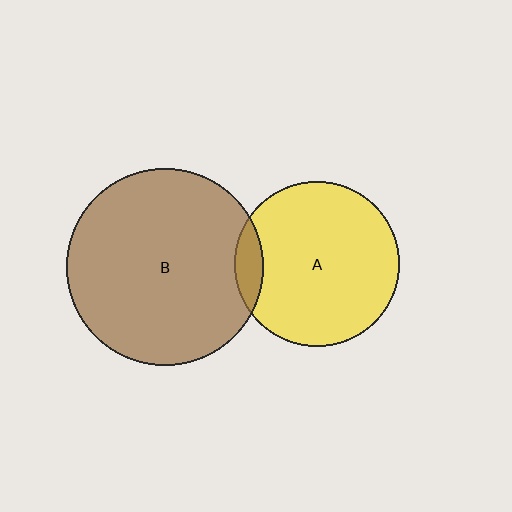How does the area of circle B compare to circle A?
Approximately 1.4 times.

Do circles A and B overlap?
Yes.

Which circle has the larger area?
Circle B (brown).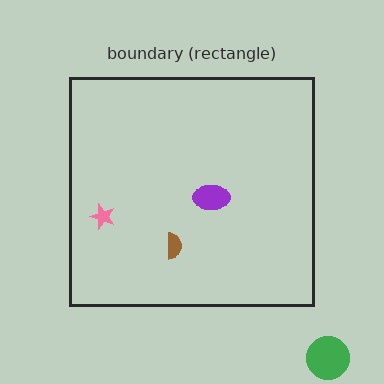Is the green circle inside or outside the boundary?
Outside.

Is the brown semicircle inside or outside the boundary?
Inside.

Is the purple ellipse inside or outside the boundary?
Inside.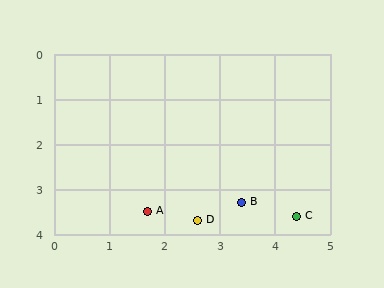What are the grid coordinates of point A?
Point A is at approximately (1.7, 3.5).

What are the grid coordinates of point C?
Point C is at approximately (4.4, 3.6).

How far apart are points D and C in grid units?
Points D and C are about 1.8 grid units apart.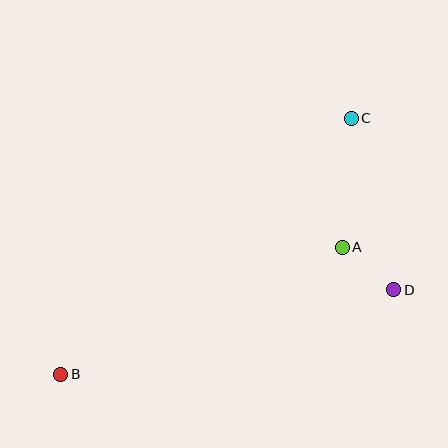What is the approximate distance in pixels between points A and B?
The distance between A and B is approximately 309 pixels.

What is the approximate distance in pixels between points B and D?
The distance between B and D is approximately 344 pixels.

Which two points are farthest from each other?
Points B and C are farthest from each other.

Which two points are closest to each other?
Points A and D are closest to each other.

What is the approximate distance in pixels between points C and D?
The distance between C and D is approximately 177 pixels.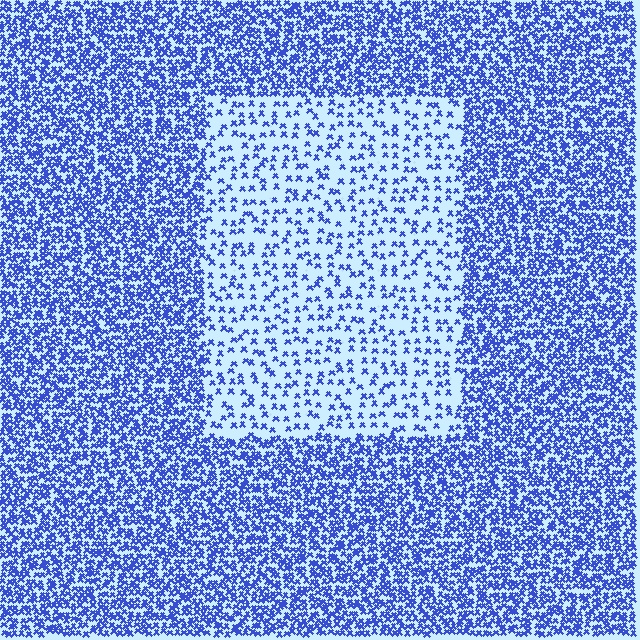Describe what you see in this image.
The image contains small blue elements arranged at two different densities. A rectangle-shaped region is visible where the elements are less densely packed than the surrounding area.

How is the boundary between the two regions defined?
The boundary is defined by a change in element density (approximately 2.8x ratio). All elements are the same color, size, and shape.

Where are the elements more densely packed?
The elements are more densely packed outside the rectangle boundary.